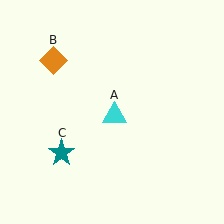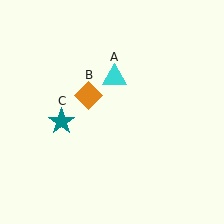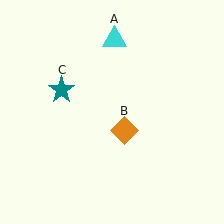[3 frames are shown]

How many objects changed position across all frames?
3 objects changed position: cyan triangle (object A), orange diamond (object B), teal star (object C).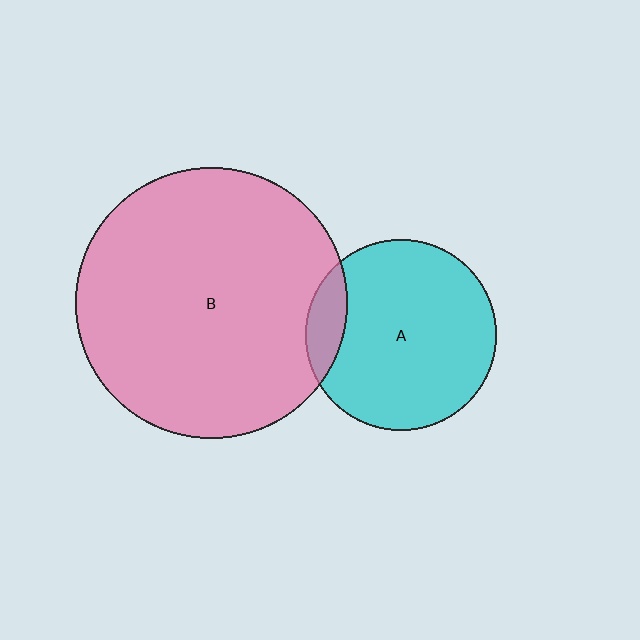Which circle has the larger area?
Circle B (pink).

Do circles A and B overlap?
Yes.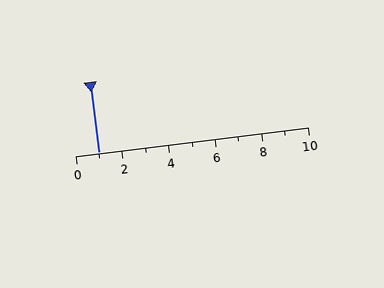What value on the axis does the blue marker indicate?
The marker indicates approximately 1.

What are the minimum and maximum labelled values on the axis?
The axis runs from 0 to 10.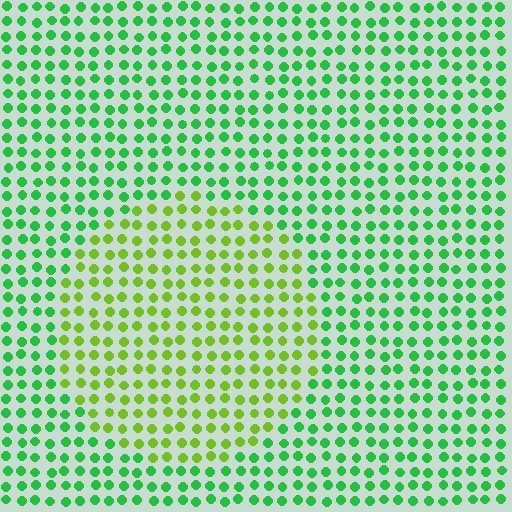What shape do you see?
I see a circle.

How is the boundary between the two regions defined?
The boundary is defined purely by a slight shift in hue (about 41 degrees). Spacing, size, and orientation are identical on both sides.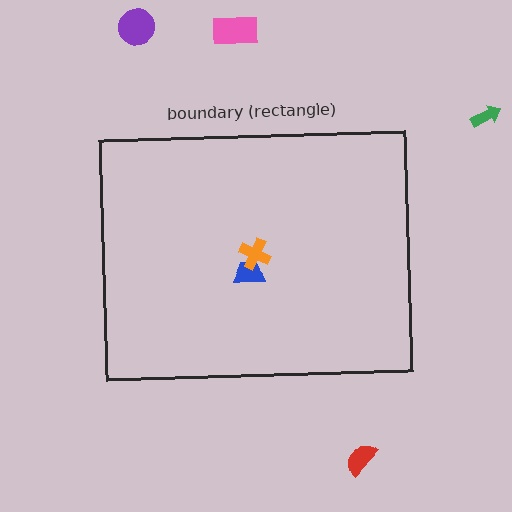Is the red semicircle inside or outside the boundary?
Outside.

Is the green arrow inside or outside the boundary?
Outside.